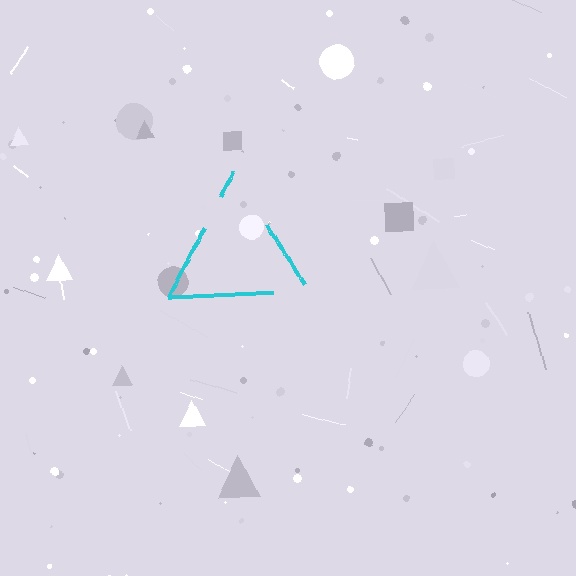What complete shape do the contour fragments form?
The contour fragments form a triangle.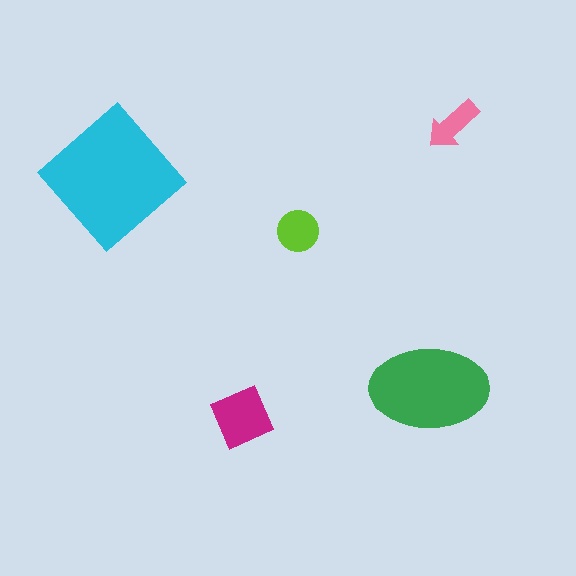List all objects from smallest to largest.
The pink arrow, the lime circle, the magenta diamond, the green ellipse, the cyan diamond.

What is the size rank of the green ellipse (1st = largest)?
2nd.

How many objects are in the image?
There are 5 objects in the image.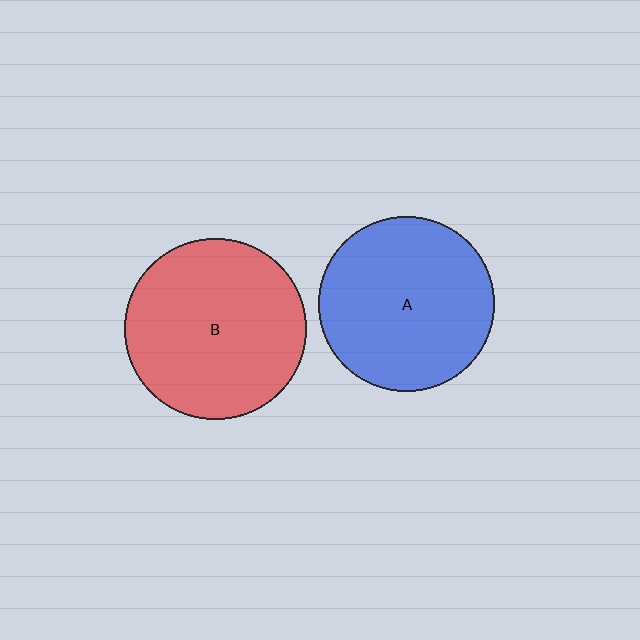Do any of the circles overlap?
No, none of the circles overlap.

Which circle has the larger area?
Circle B (red).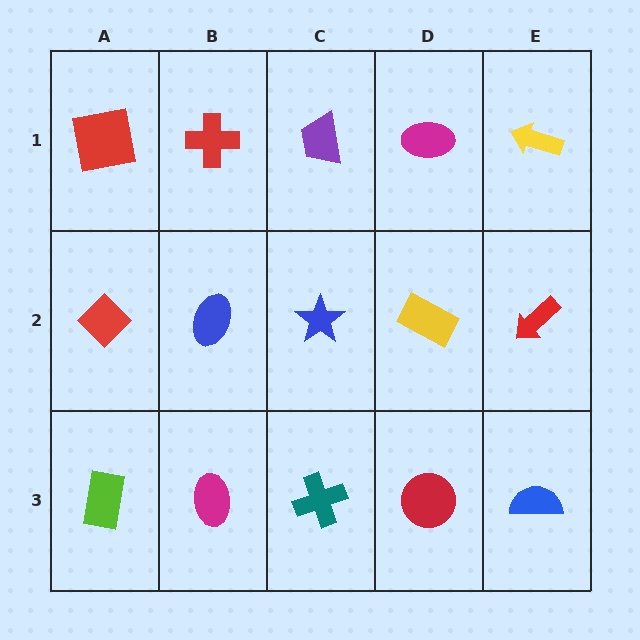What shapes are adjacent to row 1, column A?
A red diamond (row 2, column A), a red cross (row 1, column B).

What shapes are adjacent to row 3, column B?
A blue ellipse (row 2, column B), a lime rectangle (row 3, column A), a teal cross (row 3, column C).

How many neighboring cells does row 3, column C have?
3.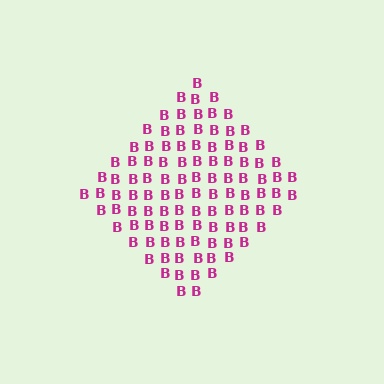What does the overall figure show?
The overall figure shows a diamond.